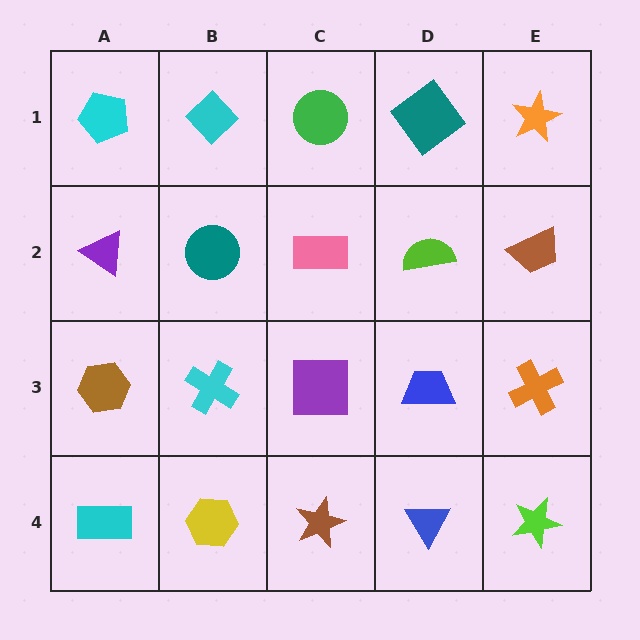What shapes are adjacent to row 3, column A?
A purple triangle (row 2, column A), a cyan rectangle (row 4, column A), a cyan cross (row 3, column B).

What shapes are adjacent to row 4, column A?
A brown hexagon (row 3, column A), a yellow hexagon (row 4, column B).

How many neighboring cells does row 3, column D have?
4.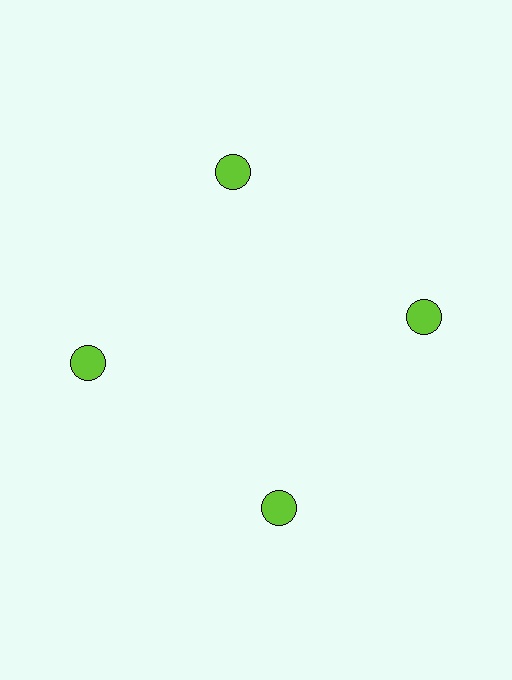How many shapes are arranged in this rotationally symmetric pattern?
There are 4 shapes, arranged in 4 groups of 1.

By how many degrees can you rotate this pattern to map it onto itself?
The pattern maps onto itself every 90 degrees of rotation.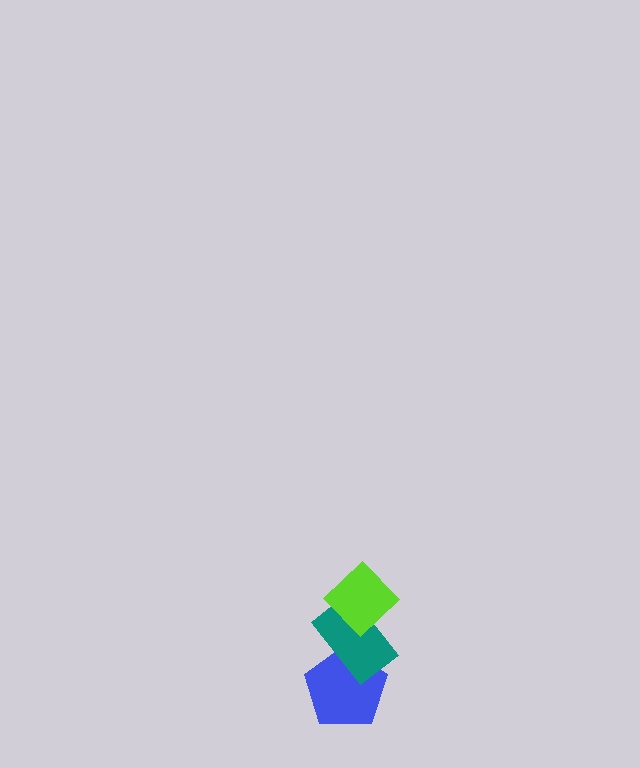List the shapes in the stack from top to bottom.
From top to bottom: the lime diamond, the teal rectangle, the blue pentagon.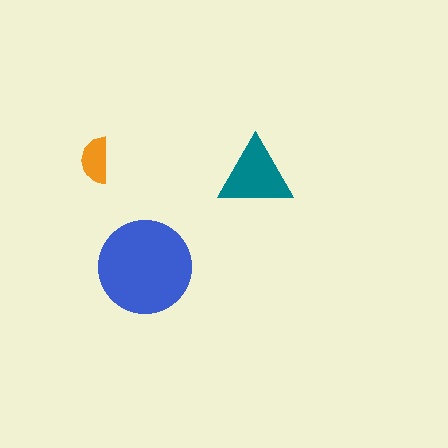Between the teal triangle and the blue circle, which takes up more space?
The blue circle.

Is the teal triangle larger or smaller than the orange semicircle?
Larger.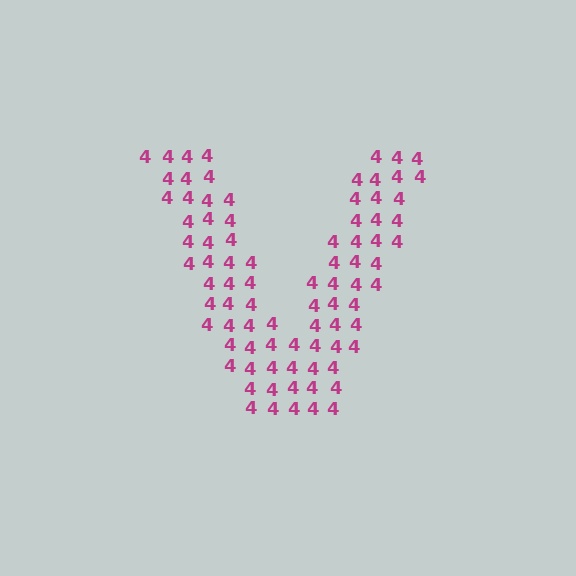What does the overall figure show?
The overall figure shows the letter V.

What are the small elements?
The small elements are digit 4's.